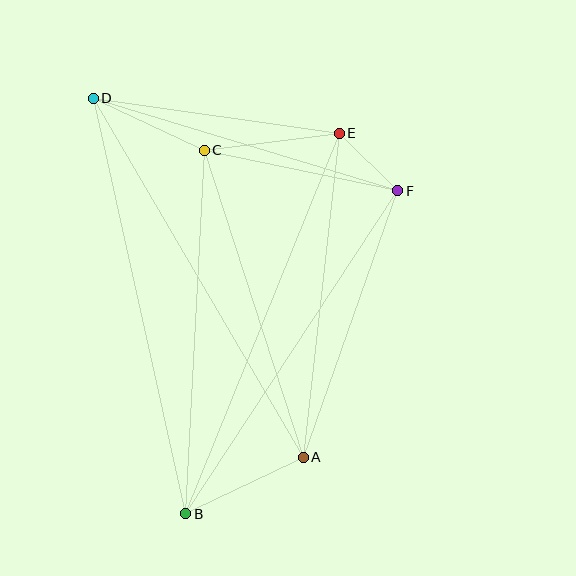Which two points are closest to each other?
Points E and F are closest to each other.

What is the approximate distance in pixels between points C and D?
The distance between C and D is approximately 122 pixels.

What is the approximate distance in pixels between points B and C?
The distance between B and C is approximately 364 pixels.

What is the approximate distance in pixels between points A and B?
The distance between A and B is approximately 130 pixels.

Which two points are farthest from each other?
Points B and D are farthest from each other.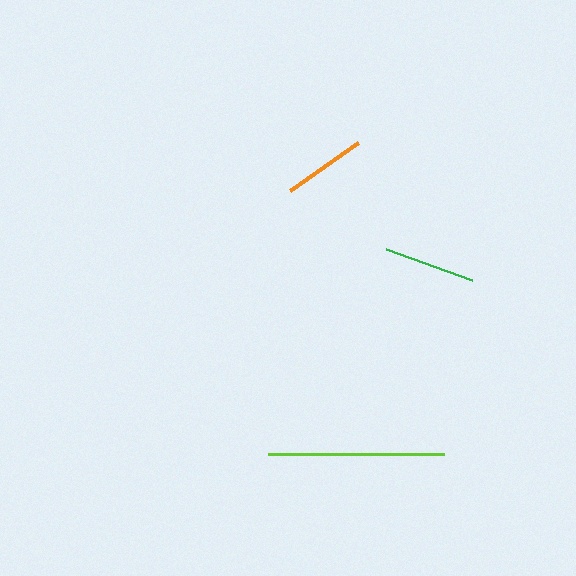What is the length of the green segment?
The green segment is approximately 92 pixels long.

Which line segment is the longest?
The lime line is the longest at approximately 176 pixels.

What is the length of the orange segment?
The orange segment is approximately 83 pixels long.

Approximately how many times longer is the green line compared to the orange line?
The green line is approximately 1.1 times the length of the orange line.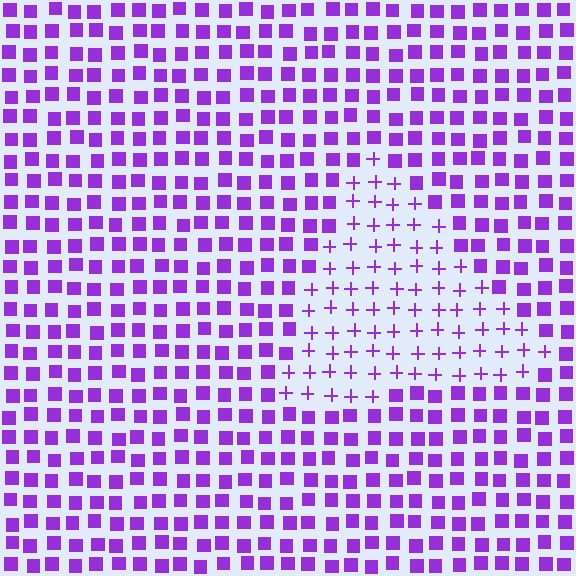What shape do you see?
I see a triangle.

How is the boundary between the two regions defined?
The boundary is defined by a change in element shape: plus signs inside vs. squares outside. All elements share the same color and spacing.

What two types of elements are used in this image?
The image uses plus signs inside the triangle region and squares outside it.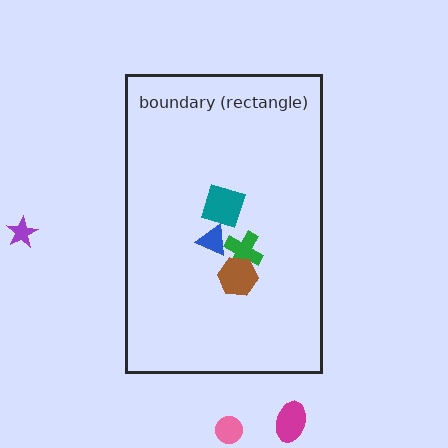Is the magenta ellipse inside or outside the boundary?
Outside.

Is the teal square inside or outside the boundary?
Inside.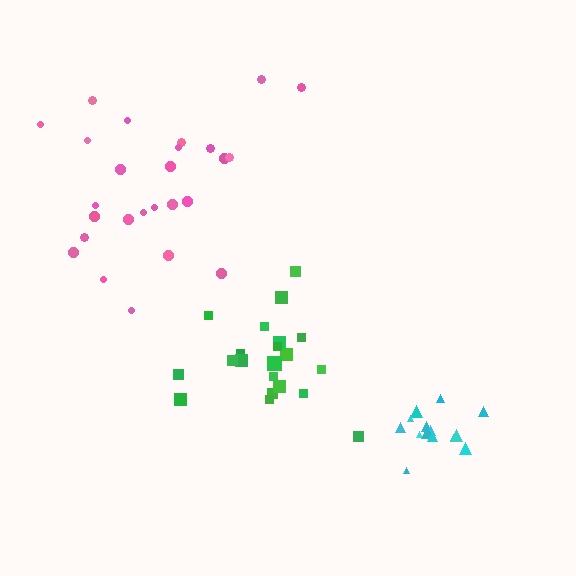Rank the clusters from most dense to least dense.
cyan, green, pink.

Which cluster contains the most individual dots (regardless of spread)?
Pink (26).